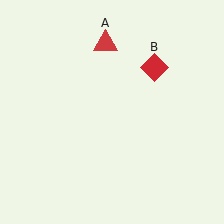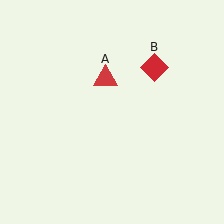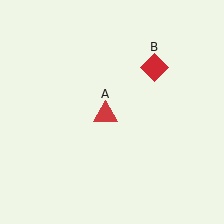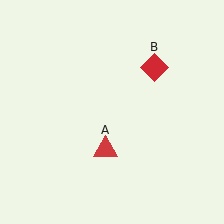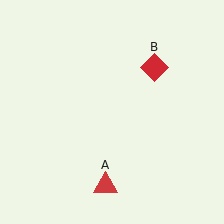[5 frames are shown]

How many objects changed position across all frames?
1 object changed position: red triangle (object A).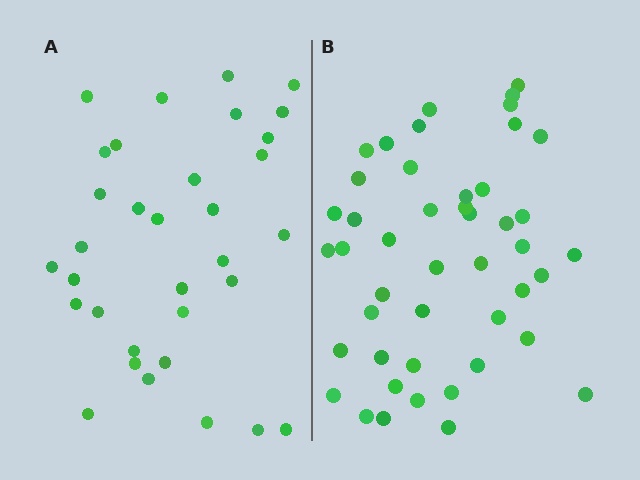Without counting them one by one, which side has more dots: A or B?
Region B (the right region) has more dots.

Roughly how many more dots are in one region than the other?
Region B has approximately 15 more dots than region A.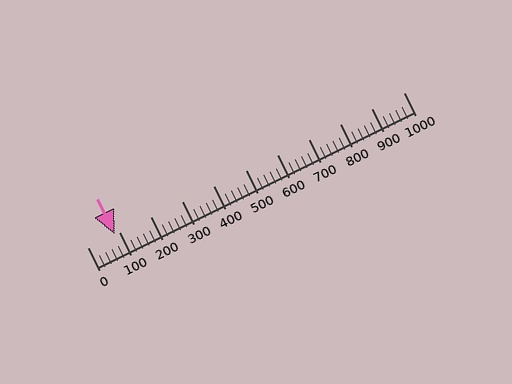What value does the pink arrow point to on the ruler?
The pink arrow points to approximately 87.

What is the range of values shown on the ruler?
The ruler shows values from 0 to 1000.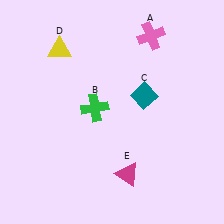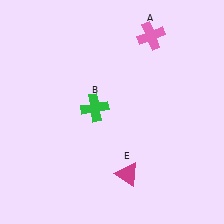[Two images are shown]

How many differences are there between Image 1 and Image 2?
There are 2 differences between the two images.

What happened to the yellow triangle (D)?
The yellow triangle (D) was removed in Image 2. It was in the top-left area of Image 1.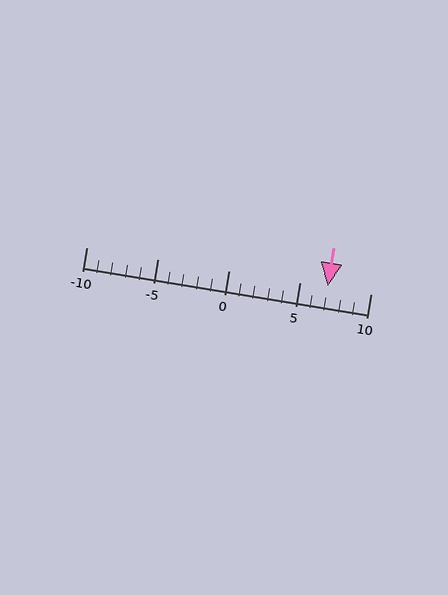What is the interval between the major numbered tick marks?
The major tick marks are spaced 5 units apart.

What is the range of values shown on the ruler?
The ruler shows values from -10 to 10.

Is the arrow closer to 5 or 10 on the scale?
The arrow is closer to 5.